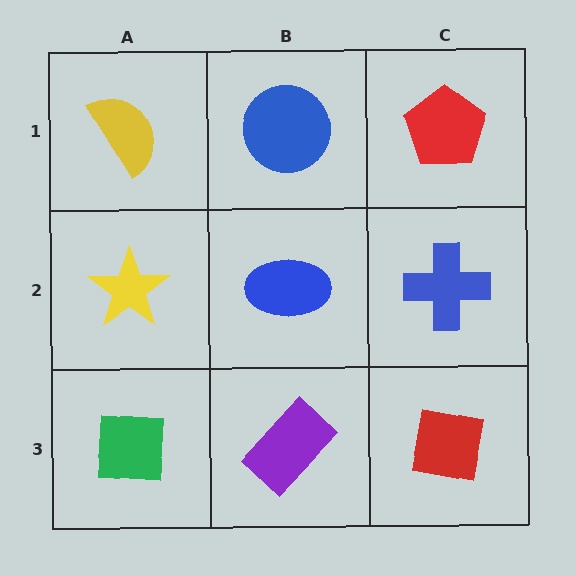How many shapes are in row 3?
3 shapes.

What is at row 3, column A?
A green square.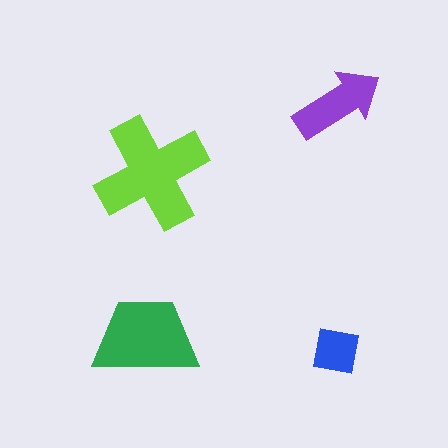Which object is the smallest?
The blue square.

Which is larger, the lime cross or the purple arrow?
The lime cross.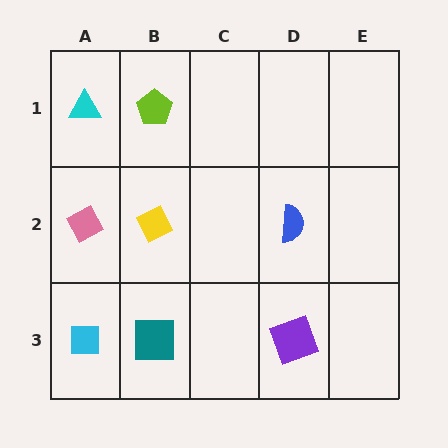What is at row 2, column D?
A blue semicircle.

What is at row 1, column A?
A cyan triangle.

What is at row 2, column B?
A yellow diamond.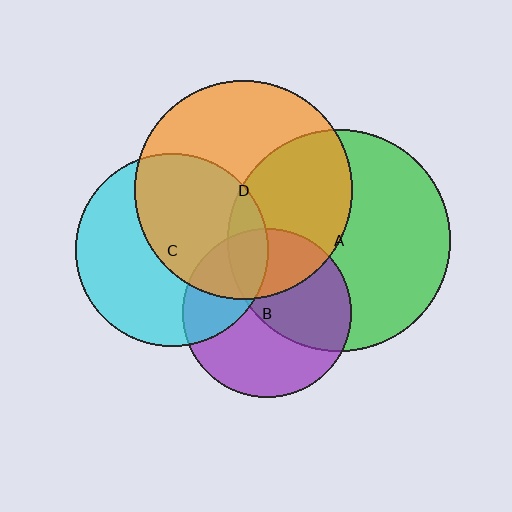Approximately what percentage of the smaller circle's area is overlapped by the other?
Approximately 30%.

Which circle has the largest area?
Circle A (green).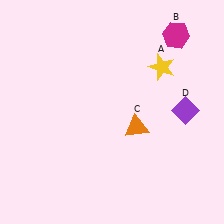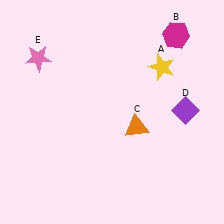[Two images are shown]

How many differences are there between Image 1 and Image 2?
There is 1 difference between the two images.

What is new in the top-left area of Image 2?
A pink star (E) was added in the top-left area of Image 2.